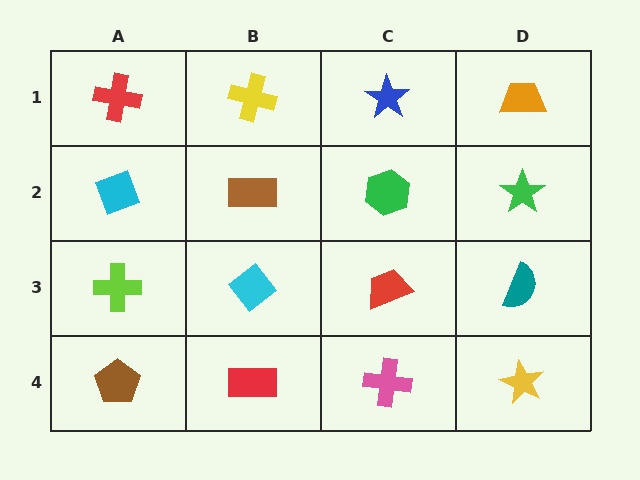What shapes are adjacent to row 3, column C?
A green hexagon (row 2, column C), a pink cross (row 4, column C), a cyan diamond (row 3, column B), a teal semicircle (row 3, column D).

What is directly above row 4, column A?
A lime cross.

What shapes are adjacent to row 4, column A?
A lime cross (row 3, column A), a red rectangle (row 4, column B).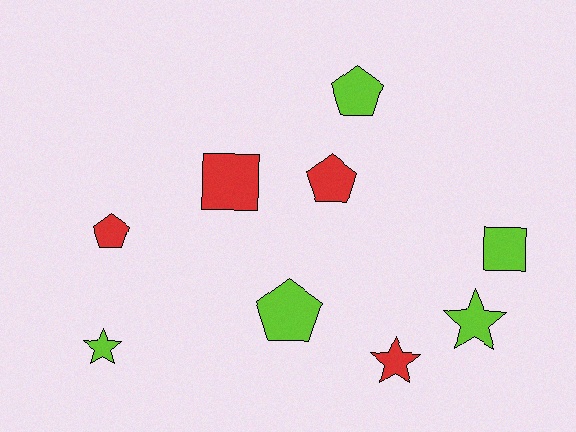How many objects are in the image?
There are 9 objects.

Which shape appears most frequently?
Pentagon, with 4 objects.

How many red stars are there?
There is 1 red star.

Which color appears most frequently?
Lime, with 5 objects.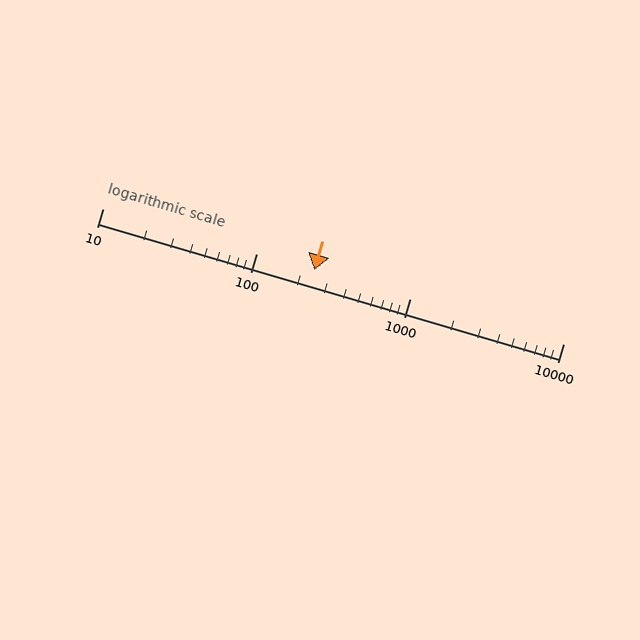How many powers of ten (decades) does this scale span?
The scale spans 3 decades, from 10 to 10000.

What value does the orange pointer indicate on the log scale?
The pointer indicates approximately 240.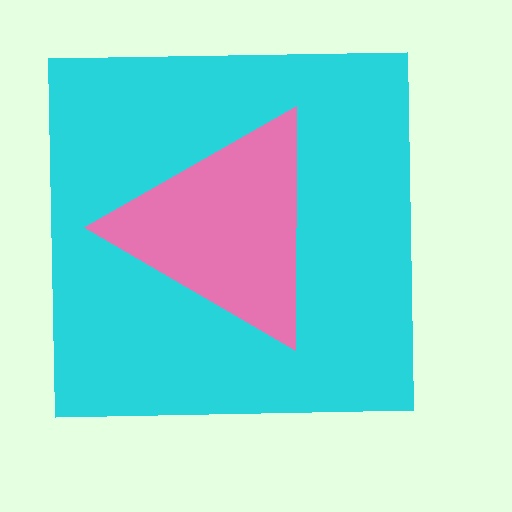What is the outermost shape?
The cyan square.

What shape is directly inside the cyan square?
The pink triangle.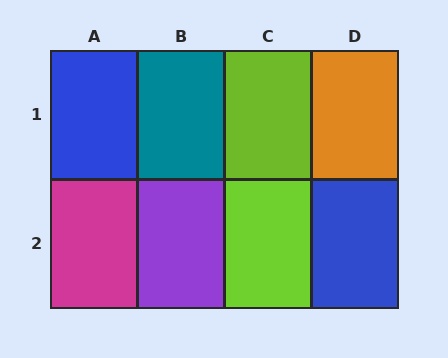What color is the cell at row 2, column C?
Lime.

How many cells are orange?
1 cell is orange.